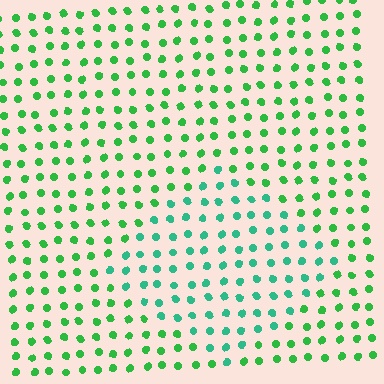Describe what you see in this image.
The image is filled with small green elements in a uniform arrangement. A diamond-shaped region is visible where the elements are tinted to a slightly different hue, forming a subtle color boundary.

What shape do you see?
I see a diamond.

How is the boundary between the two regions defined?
The boundary is defined purely by a slight shift in hue (about 31 degrees). Spacing, size, and orientation are identical on both sides.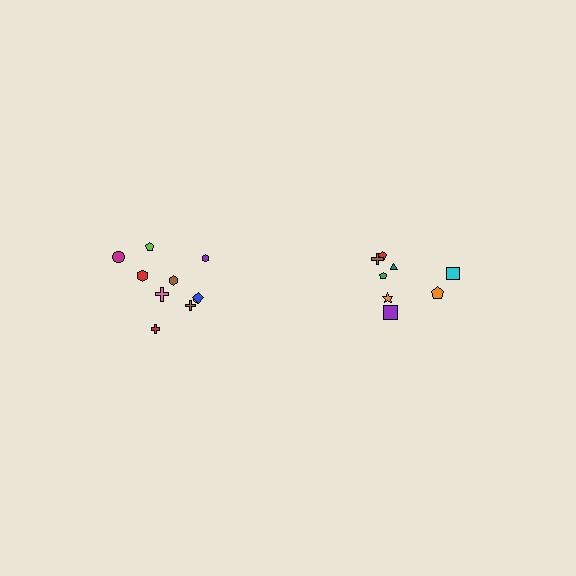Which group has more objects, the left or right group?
The left group.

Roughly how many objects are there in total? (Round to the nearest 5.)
Roughly 20 objects in total.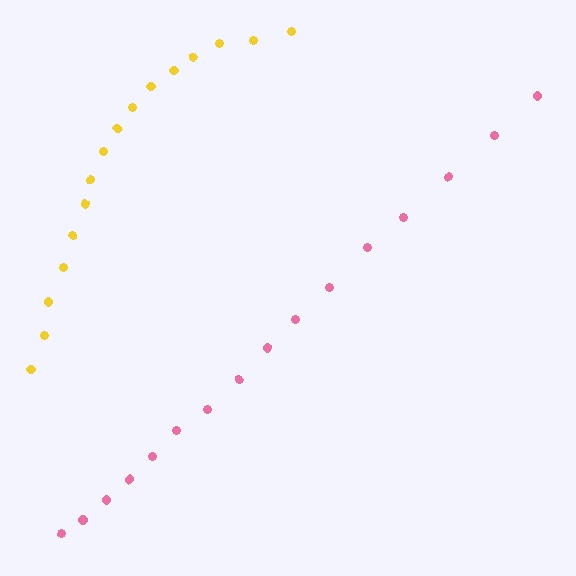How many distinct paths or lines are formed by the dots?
There are 2 distinct paths.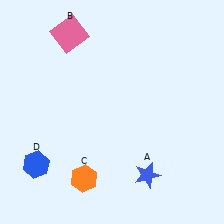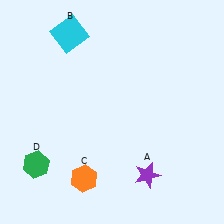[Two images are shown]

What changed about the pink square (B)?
In Image 1, B is pink. In Image 2, it changed to cyan.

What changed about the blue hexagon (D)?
In Image 1, D is blue. In Image 2, it changed to green.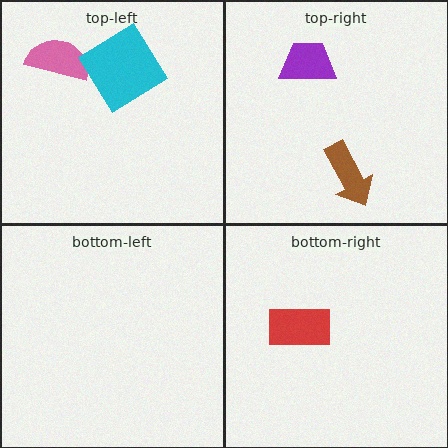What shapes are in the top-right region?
The purple trapezoid, the brown arrow.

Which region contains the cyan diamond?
The top-left region.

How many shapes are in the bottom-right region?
1.